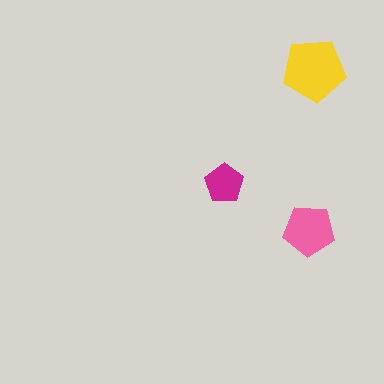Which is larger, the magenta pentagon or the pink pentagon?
The pink one.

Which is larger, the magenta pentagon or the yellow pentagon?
The yellow one.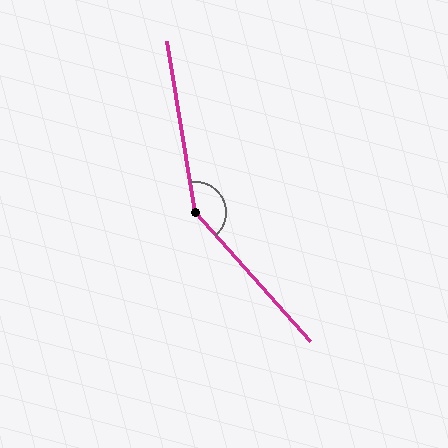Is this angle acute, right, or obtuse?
It is obtuse.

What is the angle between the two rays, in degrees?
Approximately 148 degrees.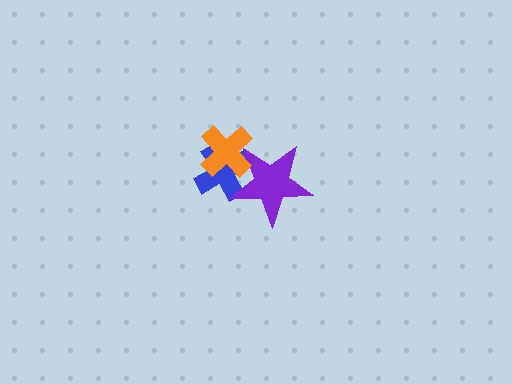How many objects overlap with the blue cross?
2 objects overlap with the blue cross.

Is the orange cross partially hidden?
No, no other shape covers it.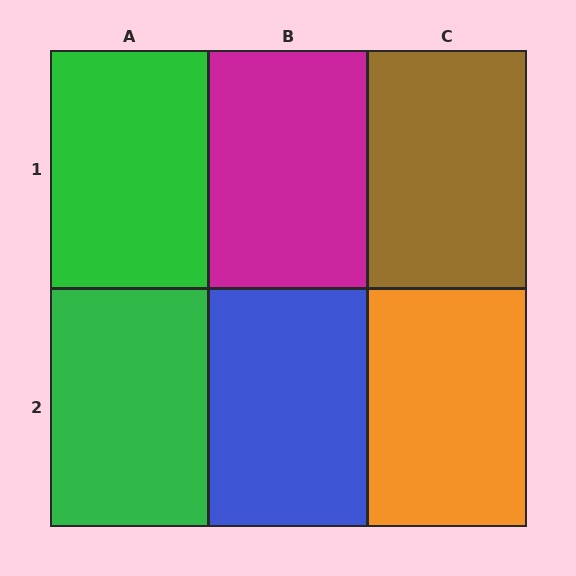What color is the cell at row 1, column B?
Magenta.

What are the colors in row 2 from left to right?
Green, blue, orange.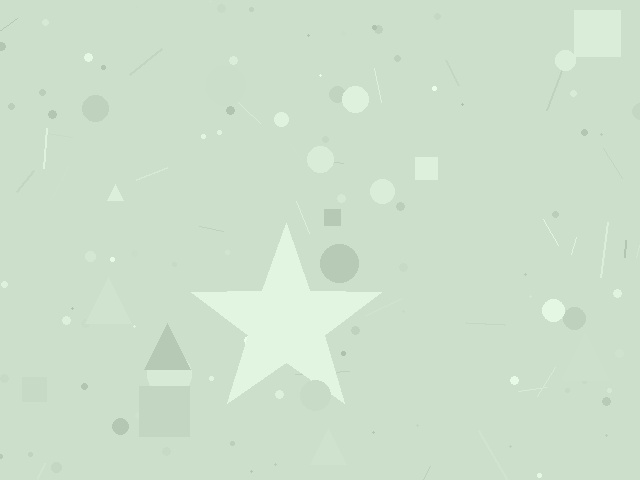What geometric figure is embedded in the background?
A star is embedded in the background.